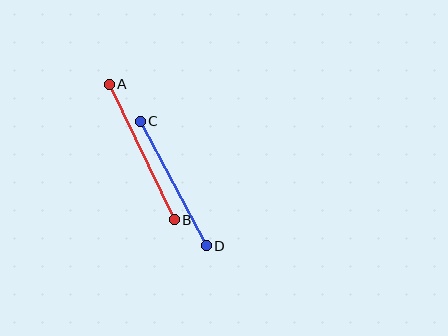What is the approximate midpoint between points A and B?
The midpoint is at approximately (142, 152) pixels.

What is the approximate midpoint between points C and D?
The midpoint is at approximately (173, 183) pixels.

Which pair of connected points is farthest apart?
Points A and B are farthest apart.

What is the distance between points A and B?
The distance is approximately 150 pixels.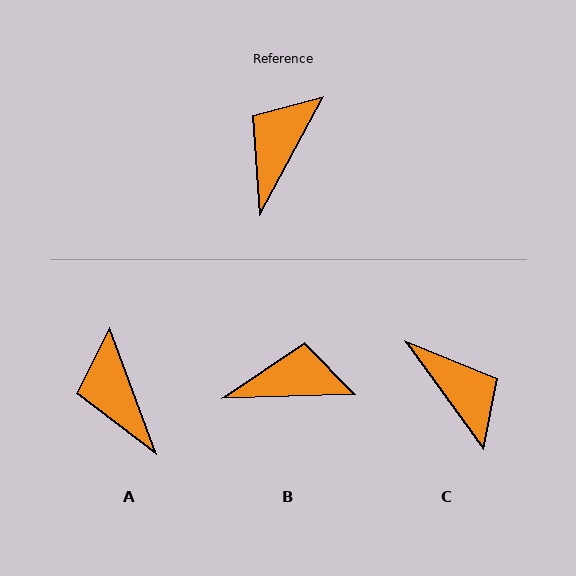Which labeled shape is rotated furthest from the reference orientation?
C, about 116 degrees away.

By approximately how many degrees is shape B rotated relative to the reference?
Approximately 60 degrees clockwise.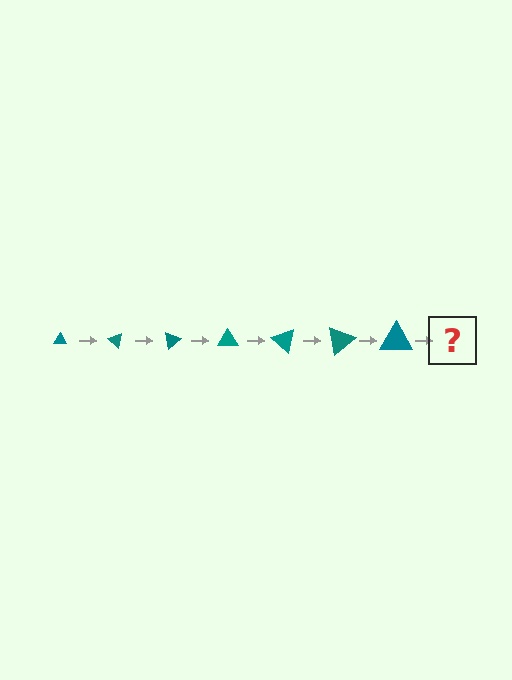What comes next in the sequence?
The next element should be a triangle, larger than the previous one and rotated 280 degrees from the start.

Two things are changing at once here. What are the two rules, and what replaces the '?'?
The two rules are that the triangle grows larger each step and it rotates 40 degrees each step. The '?' should be a triangle, larger than the previous one and rotated 280 degrees from the start.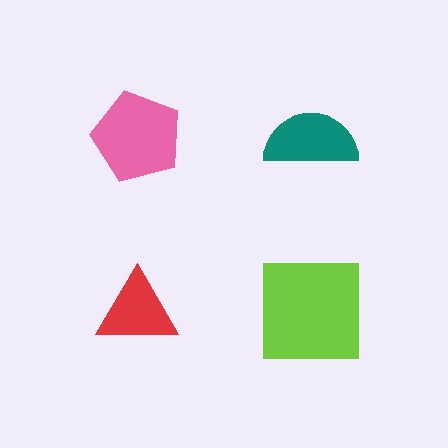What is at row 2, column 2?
A lime square.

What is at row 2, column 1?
A red triangle.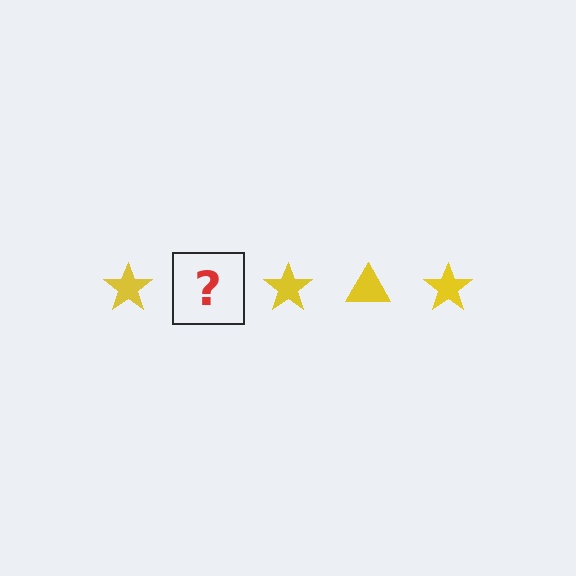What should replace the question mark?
The question mark should be replaced with a yellow triangle.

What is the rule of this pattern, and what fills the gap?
The rule is that the pattern cycles through star, triangle shapes in yellow. The gap should be filled with a yellow triangle.